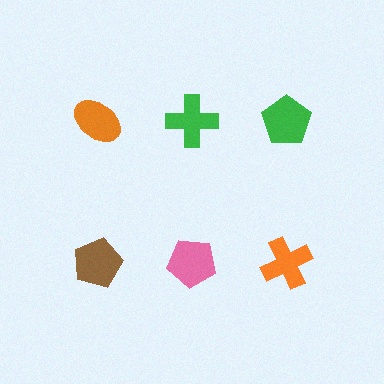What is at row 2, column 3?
An orange cross.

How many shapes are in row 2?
3 shapes.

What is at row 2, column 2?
A pink pentagon.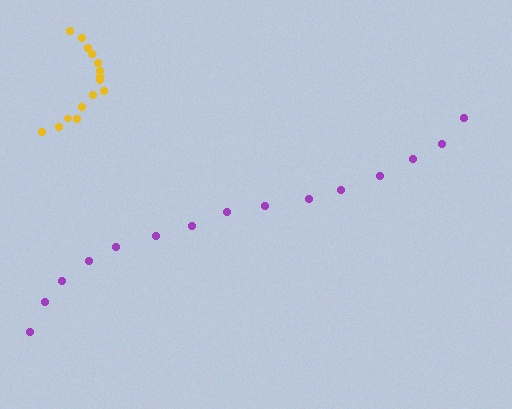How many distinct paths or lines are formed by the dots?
There are 2 distinct paths.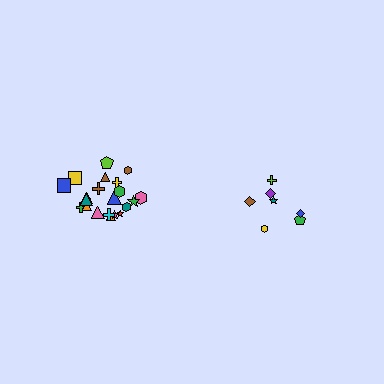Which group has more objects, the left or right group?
The left group.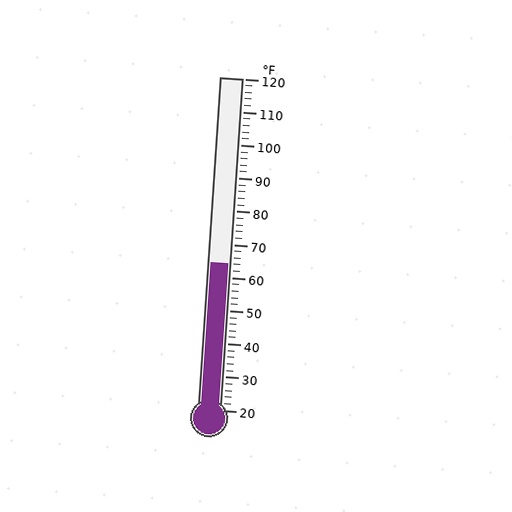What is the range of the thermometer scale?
The thermometer scale ranges from 20°F to 120°F.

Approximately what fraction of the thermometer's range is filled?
The thermometer is filled to approximately 45% of its range.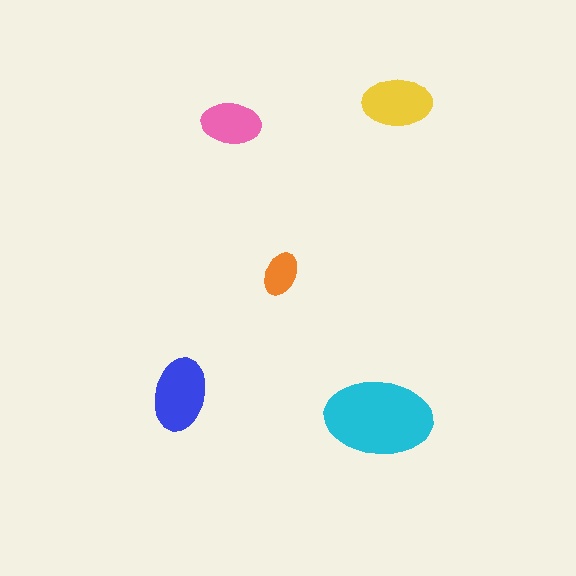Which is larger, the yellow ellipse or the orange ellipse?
The yellow one.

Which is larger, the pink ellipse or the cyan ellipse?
The cyan one.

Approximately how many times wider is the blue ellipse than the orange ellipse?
About 1.5 times wider.